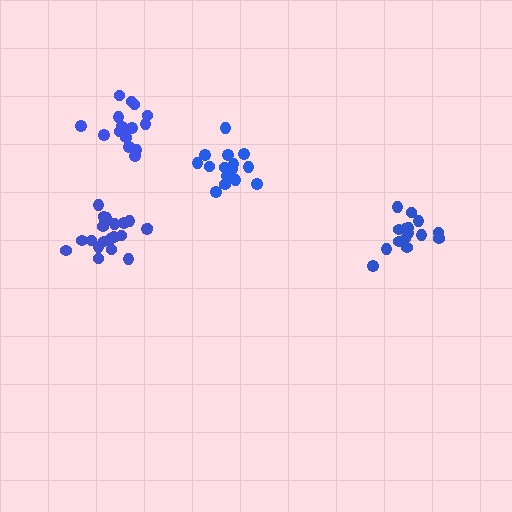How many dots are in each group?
Group 1: 16 dots, Group 2: 21 dots, Group 3: 15 dots, Group 4: 16 dots (68 total).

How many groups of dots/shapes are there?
There are 4 groups.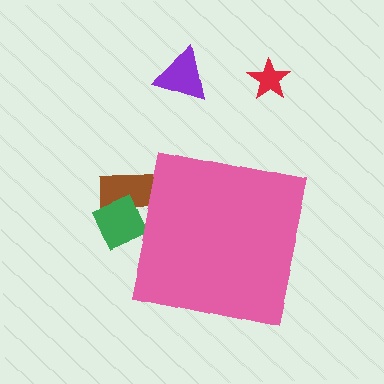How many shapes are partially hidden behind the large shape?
2 shapes are partially hidden.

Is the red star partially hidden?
No, the red star is fully visible.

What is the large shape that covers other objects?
A pink square.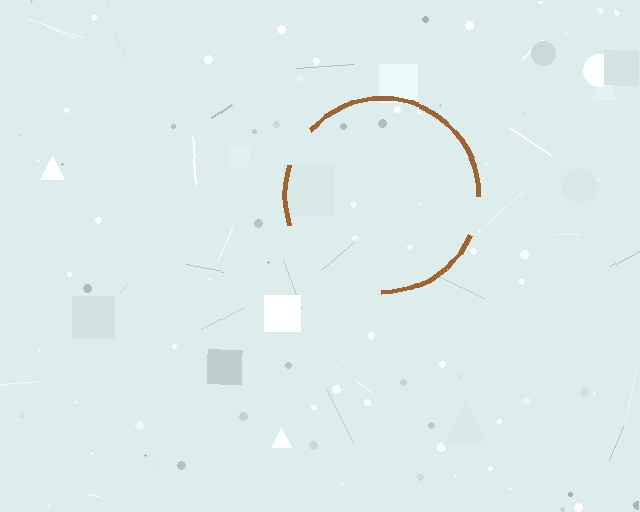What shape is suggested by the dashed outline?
The dashed outline suggests a circle.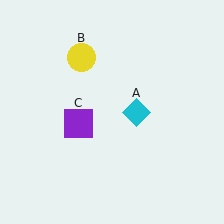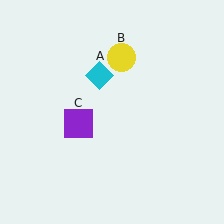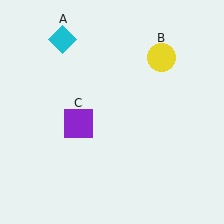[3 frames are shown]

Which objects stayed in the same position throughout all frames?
Purple square (object C) remained stationary.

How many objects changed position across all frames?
2 objects changed position: cyan diamond (object A), yellow circle (object B).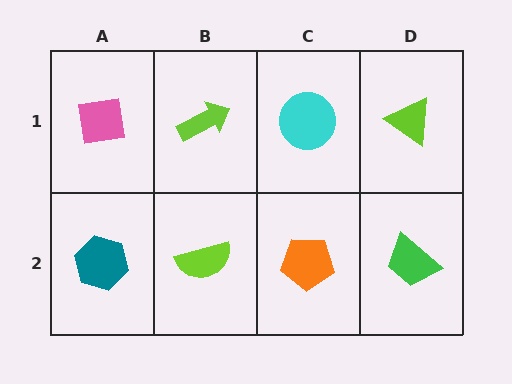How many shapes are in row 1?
4 shapes.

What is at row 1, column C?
A cyan circle.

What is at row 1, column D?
A lime triangle.